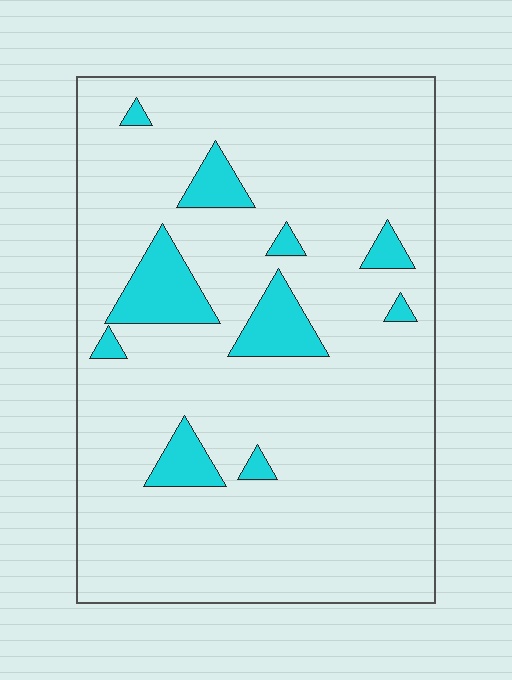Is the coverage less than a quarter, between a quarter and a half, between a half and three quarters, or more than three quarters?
Less than a quarter.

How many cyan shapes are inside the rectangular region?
10.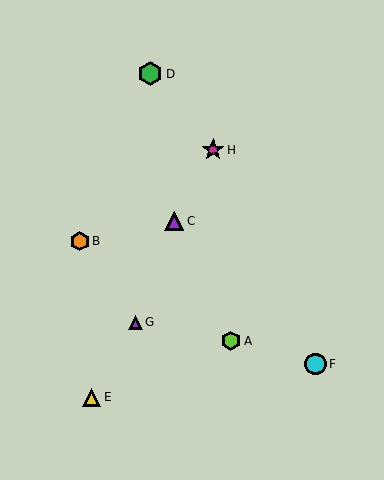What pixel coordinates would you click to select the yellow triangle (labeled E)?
Click at (92, 397) to select the yellow triangle E.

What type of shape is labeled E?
Shape E is a yellow triangle.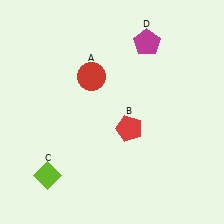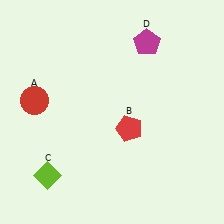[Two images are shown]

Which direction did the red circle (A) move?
The red circle (A) moved left.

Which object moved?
The red circle (A) moved left.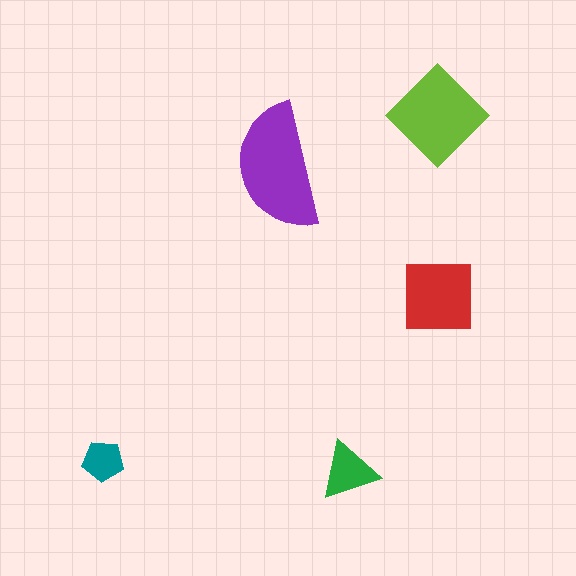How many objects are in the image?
There are 5 objects in the image.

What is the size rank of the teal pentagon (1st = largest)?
5th.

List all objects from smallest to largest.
The teal pentagon, the green triangle, the red square, the lime diamond, the purple semicircle.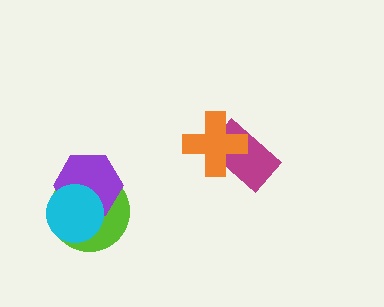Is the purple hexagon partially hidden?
Yes, it is partially covered by another shape.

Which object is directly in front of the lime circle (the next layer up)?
The purple hexagon is directly in front of the lime circle.